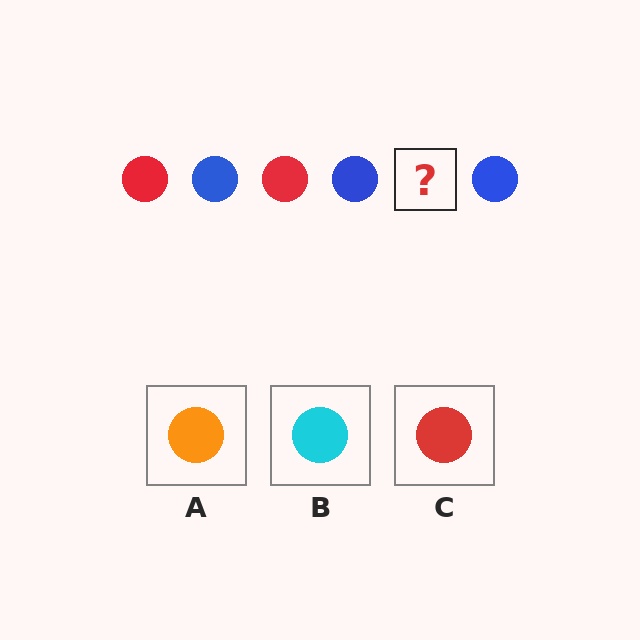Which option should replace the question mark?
Option C.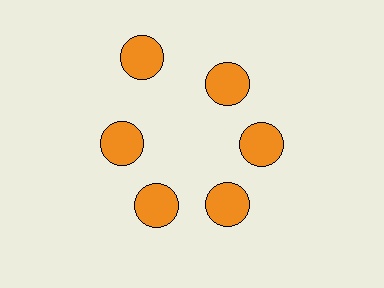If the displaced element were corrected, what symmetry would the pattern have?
It would have 6-fold rotational symmetry — the pattern would map onto itself every 60 degrees.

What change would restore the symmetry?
The symmetry would be restored by moving it inward, back onto the ring so that all 6 circles sit at equal angles and equal distance from the center.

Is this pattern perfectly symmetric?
No. The 6 orange circles are arranged in a ring, but one element near the 11 o'clock position is pushed outward from the center, breaking the 6-fold rotational symmetry.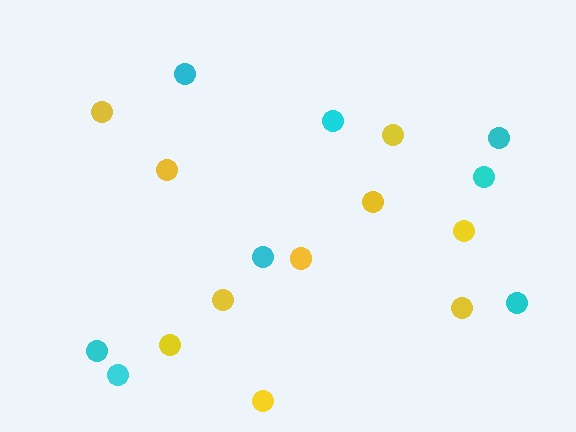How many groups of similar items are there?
There are 2 groups: one group of yellow circles (10) and one group of cyan circles (8).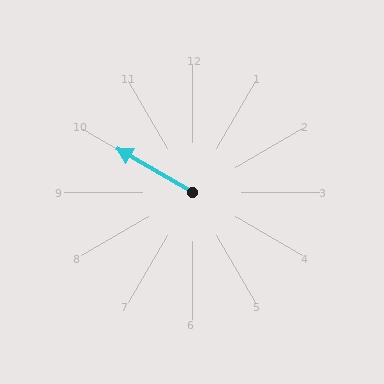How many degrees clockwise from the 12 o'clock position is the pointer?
Approximately 300 degrees.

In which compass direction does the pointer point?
Northwest.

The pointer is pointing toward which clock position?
Roughly 10 o'clock.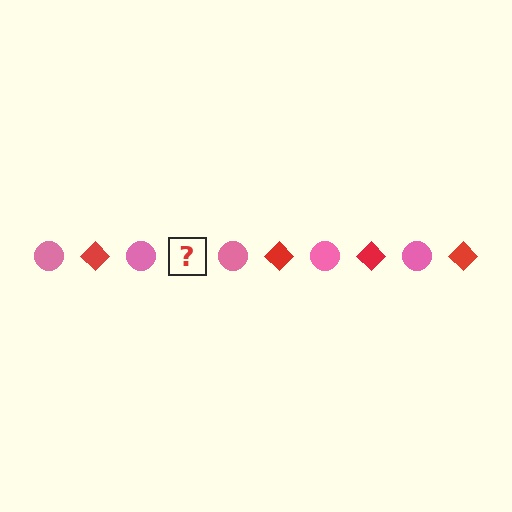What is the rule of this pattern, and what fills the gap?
The rule is that the pattern alternates between pink circle and red diamond. The gap should be filled with a red diamond.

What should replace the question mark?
The question mark should be replaced with a red diamond.